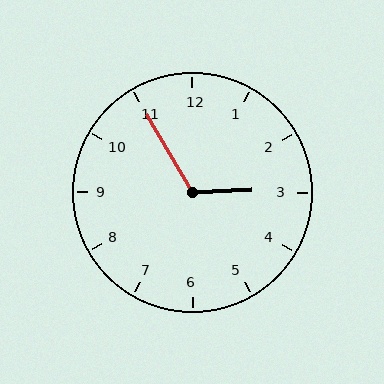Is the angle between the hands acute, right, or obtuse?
It is obtuse.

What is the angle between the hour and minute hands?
Approximately 118 degrees.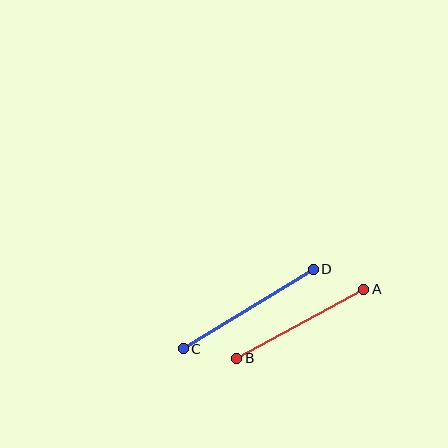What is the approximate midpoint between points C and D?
The midpoint is at approximately (248, 309) pixels.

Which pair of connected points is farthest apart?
Points C and D are farthest apart.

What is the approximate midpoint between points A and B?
The midpoint is at approximately (300, 324) pixels.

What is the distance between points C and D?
The distance is approximately 152 pixels.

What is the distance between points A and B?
The distance is approximately 144 pixels.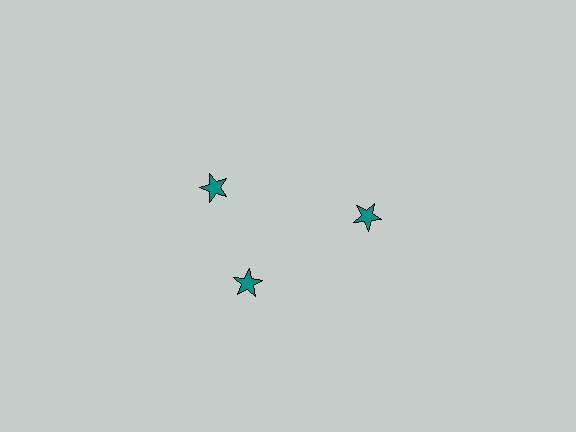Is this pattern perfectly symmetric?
No. The 3 teal stars are arranged in a ring, but one element near the 11 o'clock position is rotated out of alignment along the ring, breaking the 3-fold rotational symmetry.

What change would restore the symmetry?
The symmetry would be restored by rotating it back into even spacing with its neighbors so that all 3 stars sit at equal angles and equal distance from the center.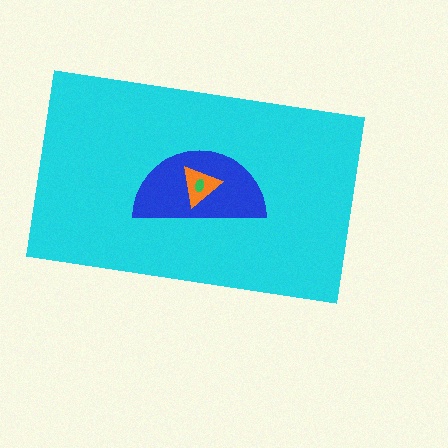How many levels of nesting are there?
4.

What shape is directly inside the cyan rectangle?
The blue semicircle.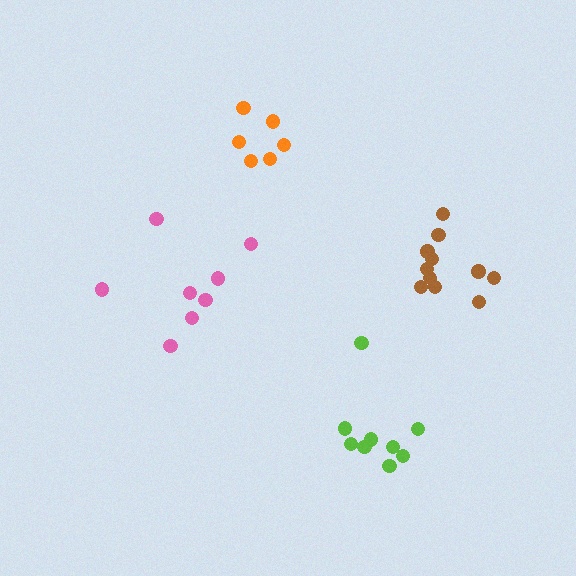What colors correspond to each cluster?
The clusters are colored: orange, pink, lime, brown.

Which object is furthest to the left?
The pink cluster is leftmost.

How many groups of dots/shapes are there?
There are 4 groups.